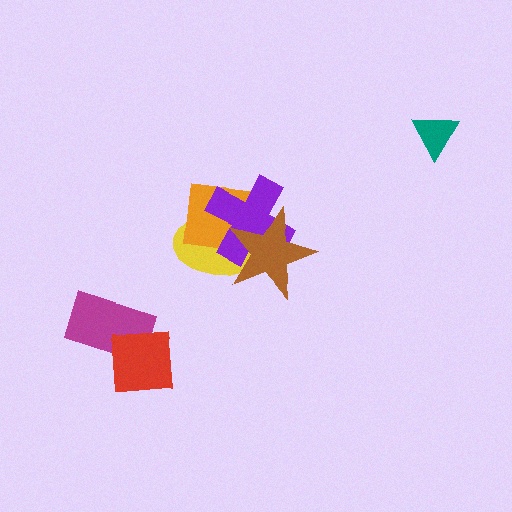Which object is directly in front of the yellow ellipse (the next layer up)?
The orange square is directly in front of the yellow ellipse.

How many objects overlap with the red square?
1 object overlaps with the red square.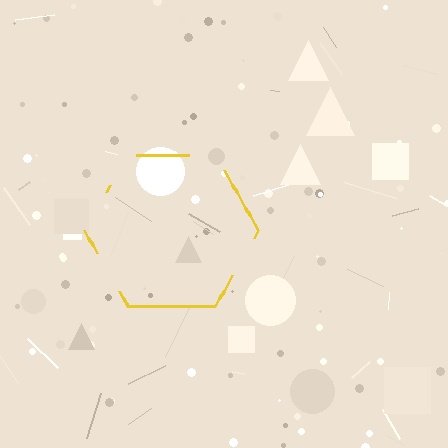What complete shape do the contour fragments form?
The contour fragments form a hexagon.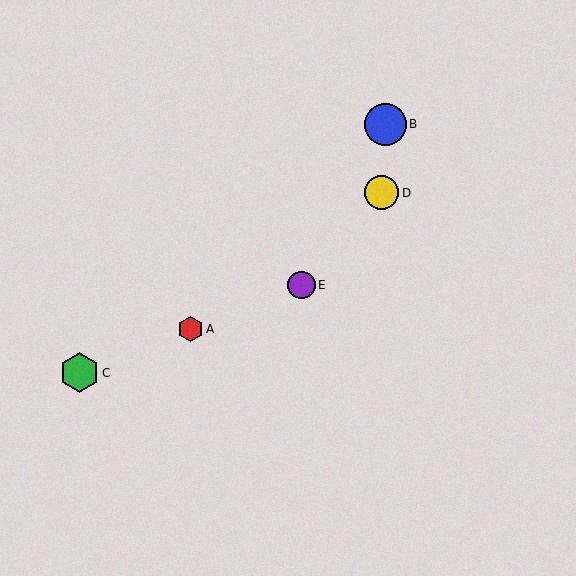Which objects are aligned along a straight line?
Objects A, C, E are aligned along a straight line.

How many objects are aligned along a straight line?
3 objects (A, C, E) are aligned along a straight line.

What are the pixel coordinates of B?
Object B is at (386, 124).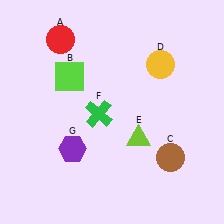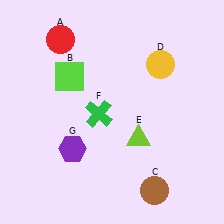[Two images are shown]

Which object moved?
The brown circle (C) moved down.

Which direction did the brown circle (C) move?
The brown circle (C) moved down.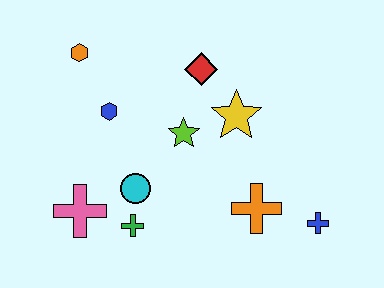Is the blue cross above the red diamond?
No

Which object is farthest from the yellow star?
The pink cross is farthest from the yellow star.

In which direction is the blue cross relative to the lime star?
The blue cross is to the right of the lime star.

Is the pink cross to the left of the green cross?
Yes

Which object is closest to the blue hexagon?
The orange hexagon is closest to the blue hexagon.